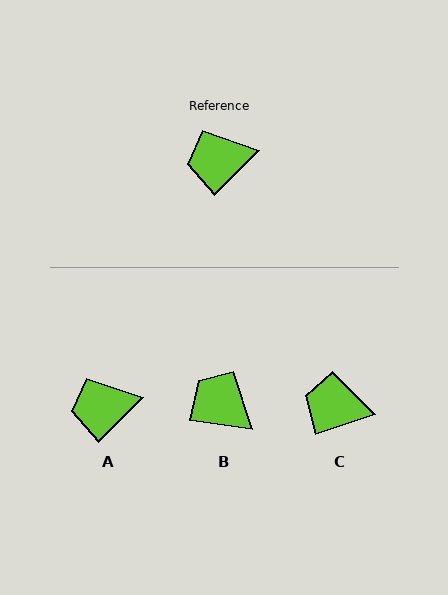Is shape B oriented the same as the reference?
No, it is off by about 53 degrees.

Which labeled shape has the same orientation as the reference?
A.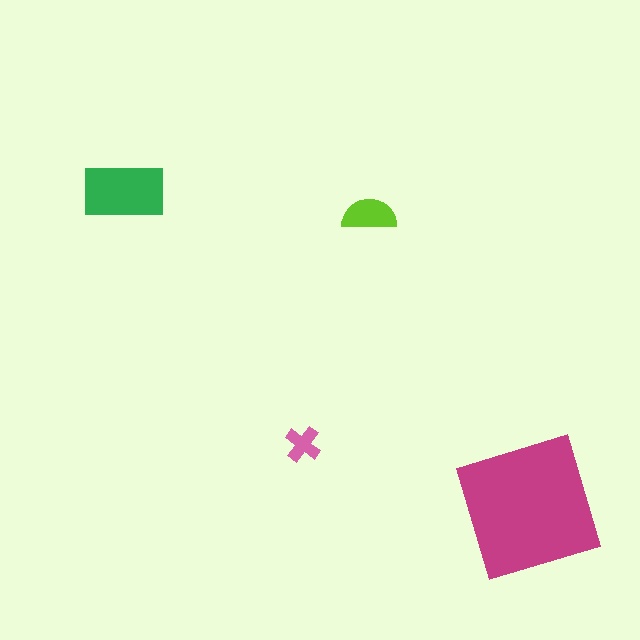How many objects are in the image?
There are 4 objects in the image.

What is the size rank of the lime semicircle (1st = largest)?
3rd.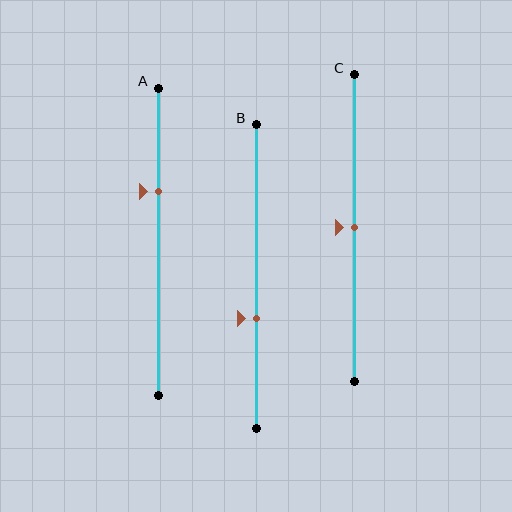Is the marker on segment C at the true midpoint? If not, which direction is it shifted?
Yes, the marker on segment C is at the true midpoint.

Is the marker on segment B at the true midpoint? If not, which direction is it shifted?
No, the marker on segment B is shifted downward by about 14% of the segment length.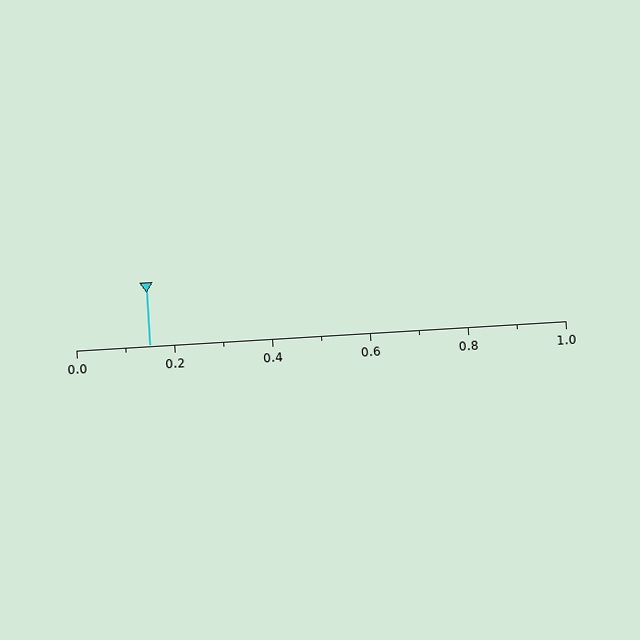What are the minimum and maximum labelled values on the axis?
The axis runs from 0.0 to 1.0.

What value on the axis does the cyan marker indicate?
The marker indicates approximately 0.15.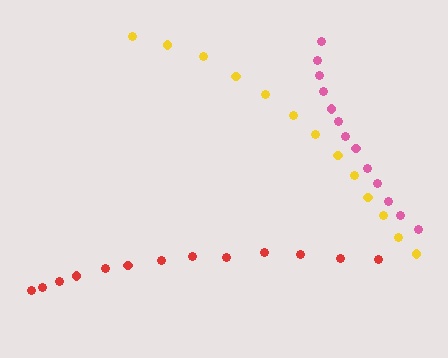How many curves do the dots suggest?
There are 3 distinct paths.